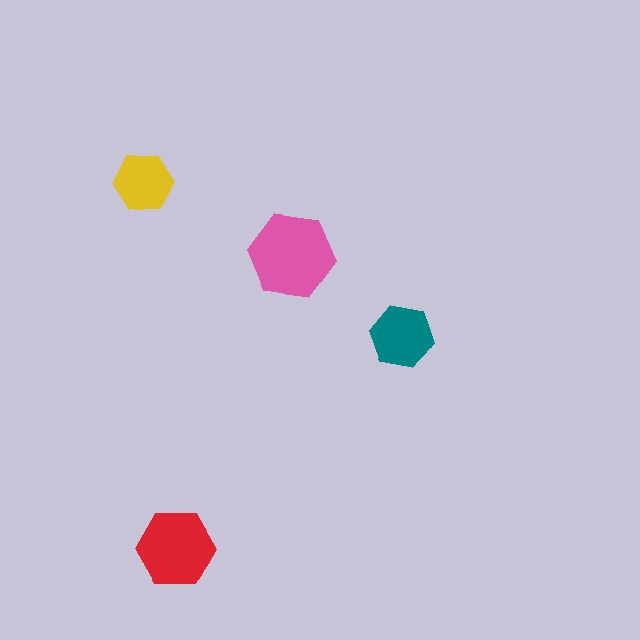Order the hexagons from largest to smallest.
the pink one, the red one, the teal one, the yellow one.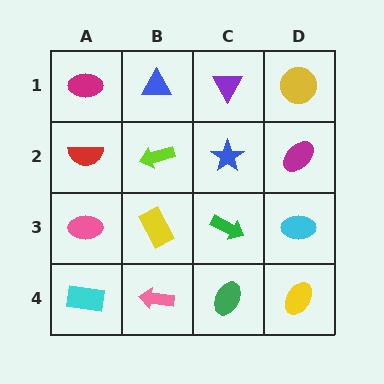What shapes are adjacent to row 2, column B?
A blue triangle (row 1, column B), a yellow rectangle (row 3, column B), a red semicircle (row 2, column A), a blue star (row 2, column C).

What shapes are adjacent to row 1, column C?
A blue star (row 2, column C), a blue triangle (row 1, column B), a yellow circle (row 1, column D).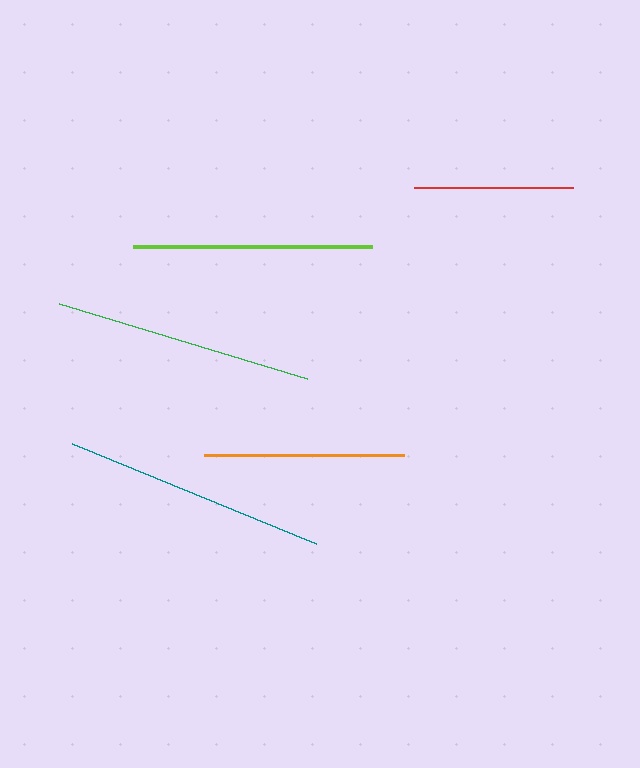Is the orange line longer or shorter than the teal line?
The teal line is longer than the orange line.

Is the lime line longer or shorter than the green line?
The green line is longer than the lime line.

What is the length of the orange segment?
The orange segment is approximately 200 pixels long.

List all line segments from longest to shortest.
From longest to shortest: teal, green, lime, orange, red.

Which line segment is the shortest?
The red line is the shortest at approximately 159 pixels.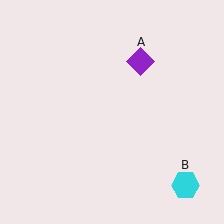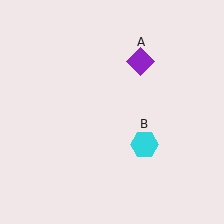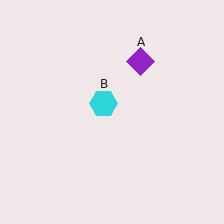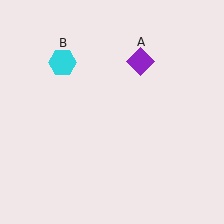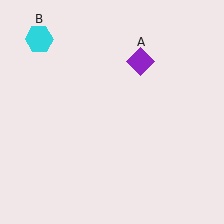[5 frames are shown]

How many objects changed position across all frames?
1 object changed position: cyan hexagon (object B).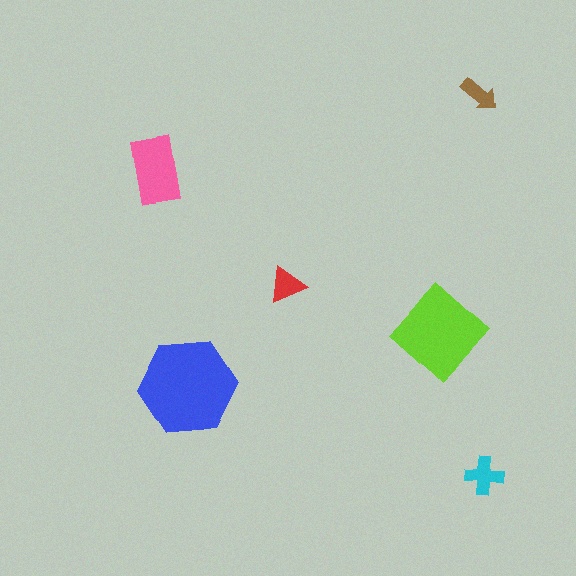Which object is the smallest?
The brown arrow.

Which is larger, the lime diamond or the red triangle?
The lime diamond.